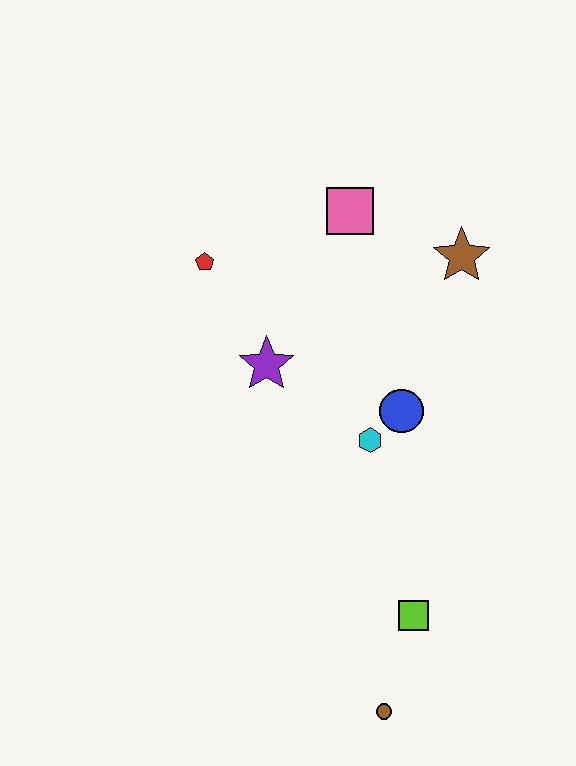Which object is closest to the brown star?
The pink square is closest to the brown star.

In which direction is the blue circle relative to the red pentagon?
The blue circle is to the right of the red pentagon.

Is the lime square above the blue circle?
No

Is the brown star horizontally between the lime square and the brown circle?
No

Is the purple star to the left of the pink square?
Yes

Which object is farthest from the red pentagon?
The brown circle is farthest from the red pentagon.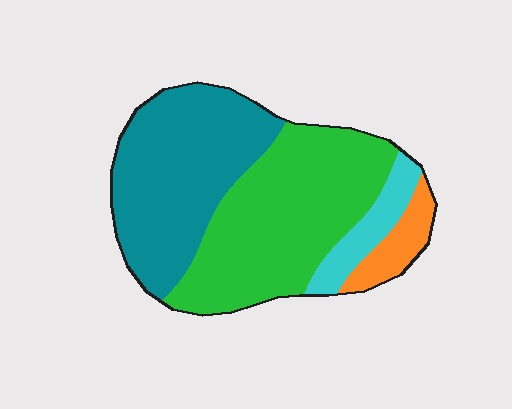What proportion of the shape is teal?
Teal takes up about two fifths (2/5) of the shape.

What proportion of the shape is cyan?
Cyan covers 9% of the shape.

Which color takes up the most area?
Green, at roughly 45%.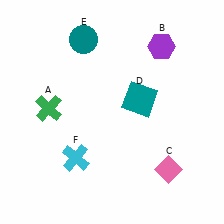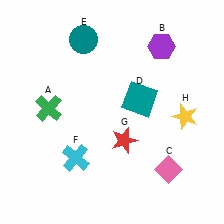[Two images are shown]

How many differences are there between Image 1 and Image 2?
There are 2 differences between the two images.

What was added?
A red star (G), a yellow star (H) were added in Image 2.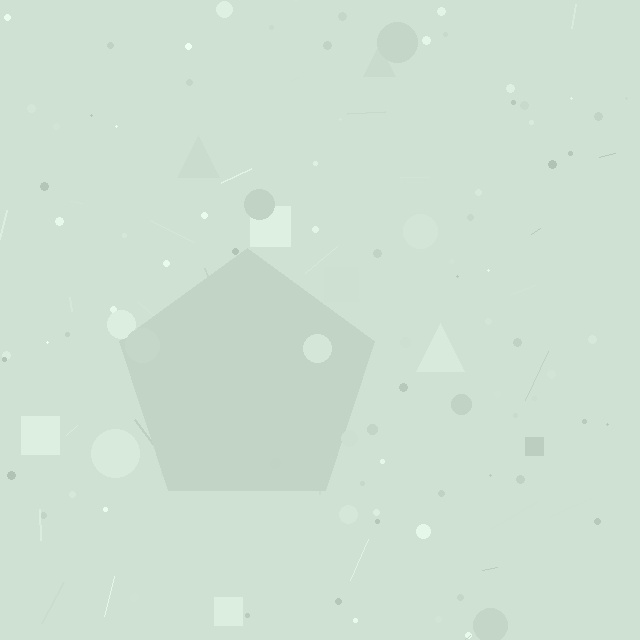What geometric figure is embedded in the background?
A pentagon is embedded in the background.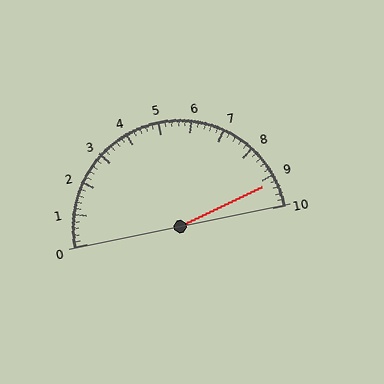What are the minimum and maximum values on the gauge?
The gauge ranges from 0 to 10.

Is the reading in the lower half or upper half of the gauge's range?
The reading is in the upper half of the range (0 to 10).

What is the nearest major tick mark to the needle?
The nearest major tick mark is 9.